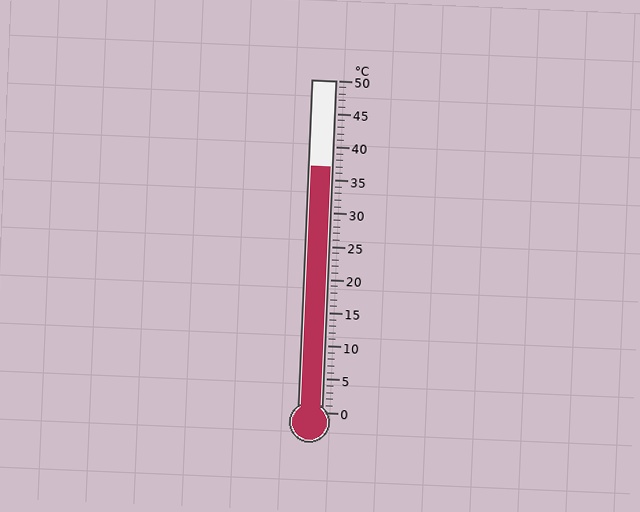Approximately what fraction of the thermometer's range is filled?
The thermometer is filled to approximately 75% of its range.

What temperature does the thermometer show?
The thermometer shows approximately 37°C.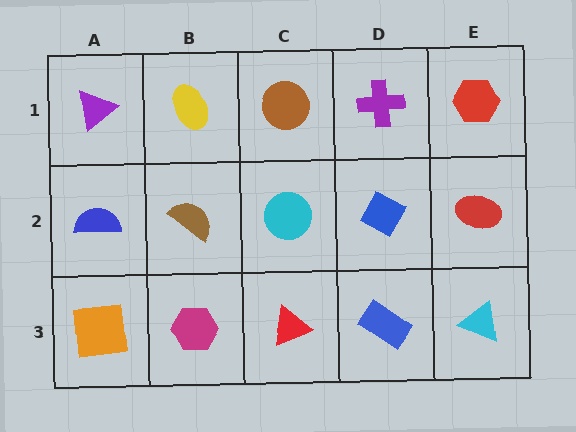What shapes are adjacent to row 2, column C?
A brown circle (row 1, column C), a red triangle (row 3, column C), a brown semicircle (row 2, column B), a blue diamond (row 2, column D).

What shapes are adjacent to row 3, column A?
A blue semicircle (row 2, column A), a magenta hexagon (row 3, column B).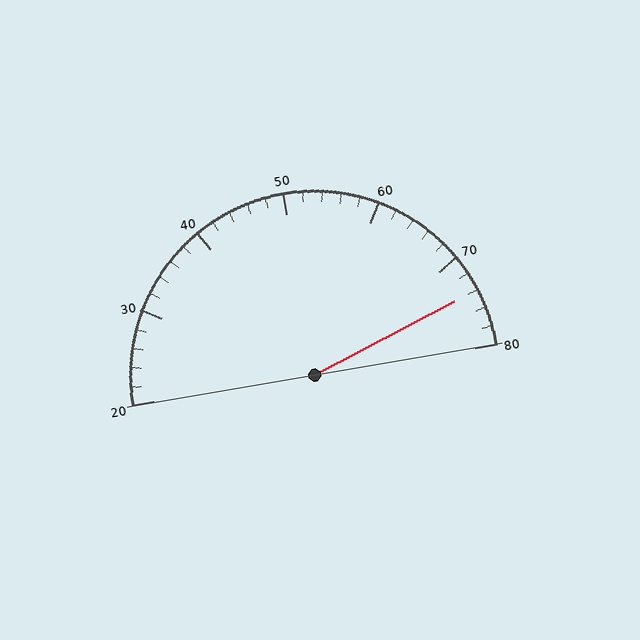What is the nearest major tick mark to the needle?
The nearest major tick mark is 70.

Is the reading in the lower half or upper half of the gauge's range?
The reading is in the upper half of the range (20 to 80).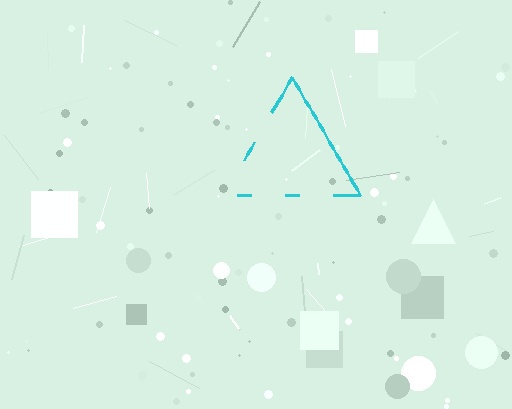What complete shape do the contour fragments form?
The contour fragments form a triangle.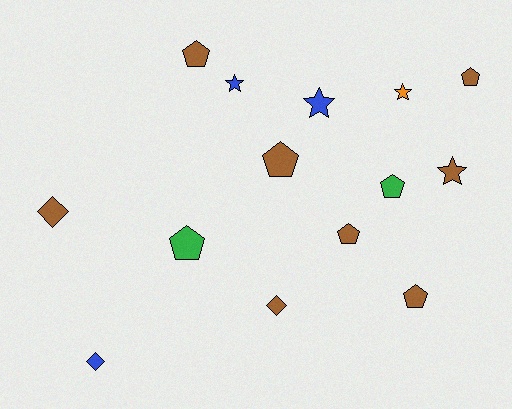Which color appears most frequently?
Brown, with 8 objects.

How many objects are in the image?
There are 14 objects.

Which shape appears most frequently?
Pentagon, with 7 objects.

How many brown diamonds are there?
There are 2 brown diamonds.